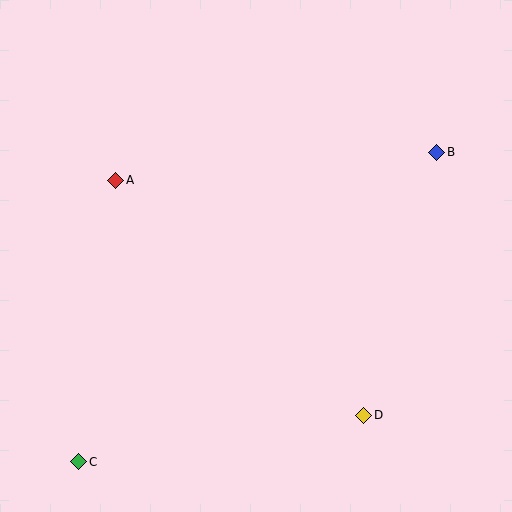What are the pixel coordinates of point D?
Point D is at (364, 415).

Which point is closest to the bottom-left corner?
Point C is closest to the bottom-left corner.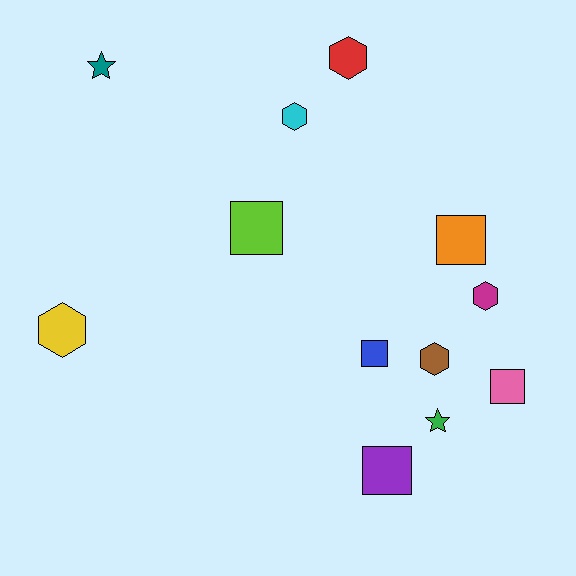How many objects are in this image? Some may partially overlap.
There are 12 objects.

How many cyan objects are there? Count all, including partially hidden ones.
There is 1 cyan object.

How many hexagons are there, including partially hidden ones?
There are 5 hexagons.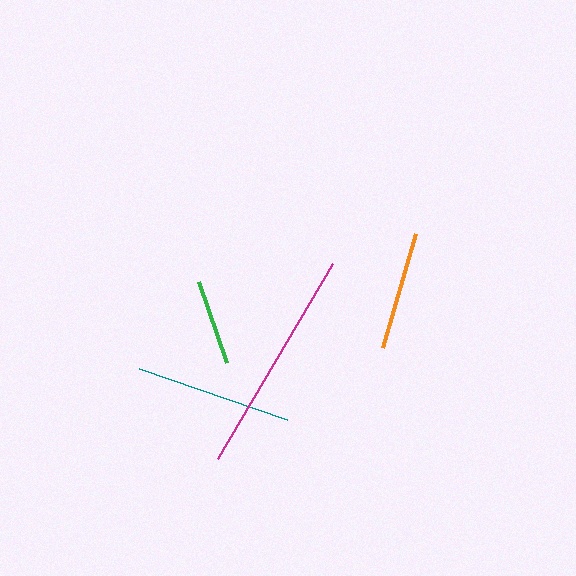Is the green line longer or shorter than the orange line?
The orange line is longer than the green line.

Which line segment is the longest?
The magenta line is the longest at approximately 226 pixels.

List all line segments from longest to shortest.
From longest to shortest: magenta, teal, orange, green.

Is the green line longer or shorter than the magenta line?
The magenta line is longer than the green line.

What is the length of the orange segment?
The orange segment is approximately 118 pixels long.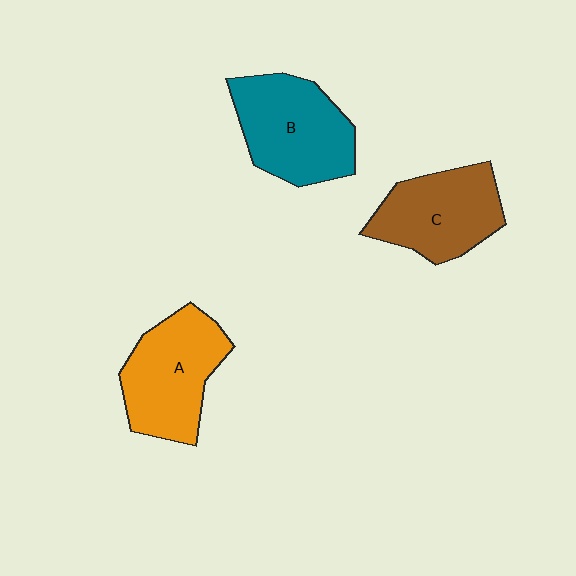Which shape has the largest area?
Shape B (teal).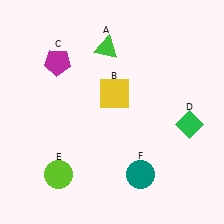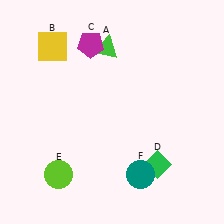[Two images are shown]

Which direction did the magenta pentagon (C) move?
The magenta pentagon (C) moved right.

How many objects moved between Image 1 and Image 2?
3 objects moved between the two images.